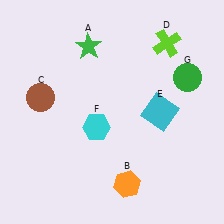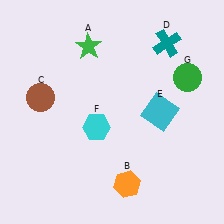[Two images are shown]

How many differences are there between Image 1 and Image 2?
There is 1 difference between the two images.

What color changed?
The cross (D) changed from lime in Image 1 to teal in Image 2.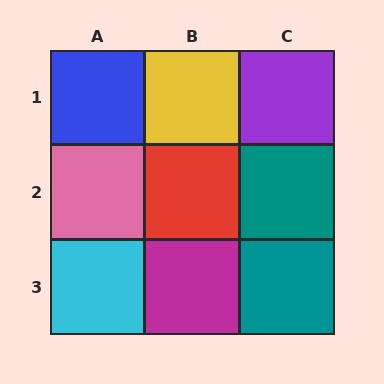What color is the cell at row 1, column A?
Blue.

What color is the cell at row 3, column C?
Teal.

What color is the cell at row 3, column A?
Cyan.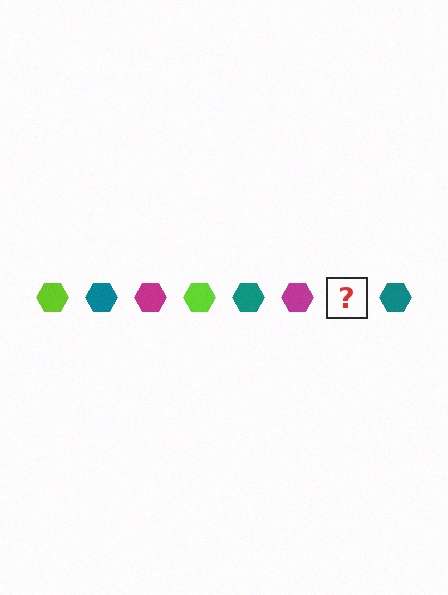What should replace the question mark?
The question mark should be replaced with a lime hexagon.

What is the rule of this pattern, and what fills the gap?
The rule is that the pattern cycles through lime, teal, magenta hexagons. The gap should be filled with a lime hexagon.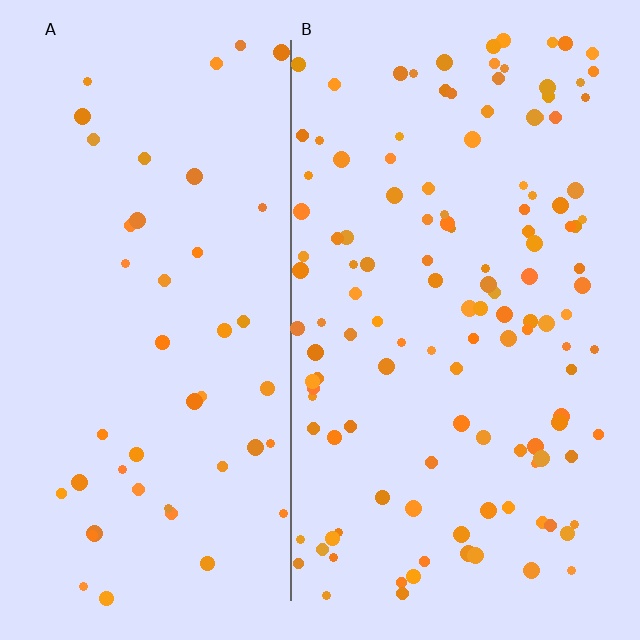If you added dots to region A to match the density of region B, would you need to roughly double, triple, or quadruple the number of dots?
Approximately triple.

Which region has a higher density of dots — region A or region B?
B (the right).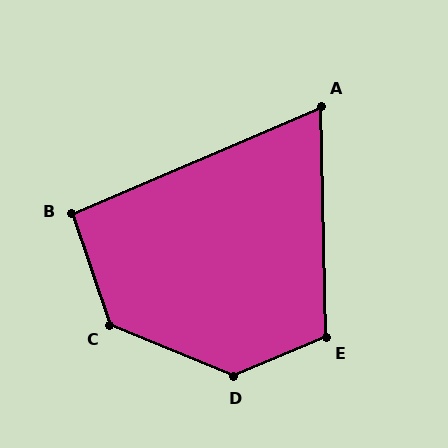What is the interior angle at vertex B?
Approximately 94 degrees (approximately right).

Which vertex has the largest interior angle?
D, at approximately 135 degrees.